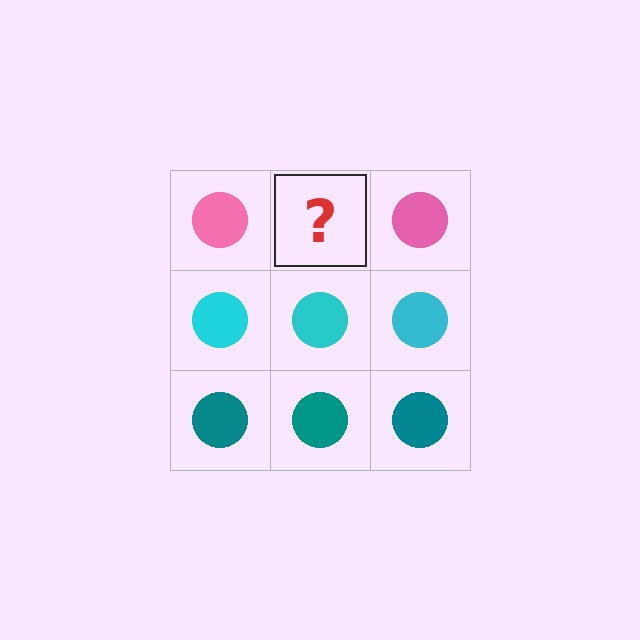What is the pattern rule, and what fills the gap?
The rule is that each row has a consistent color. The gap should be filled with a pink circle.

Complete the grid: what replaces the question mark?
The question mark should be replaced with a pink circle.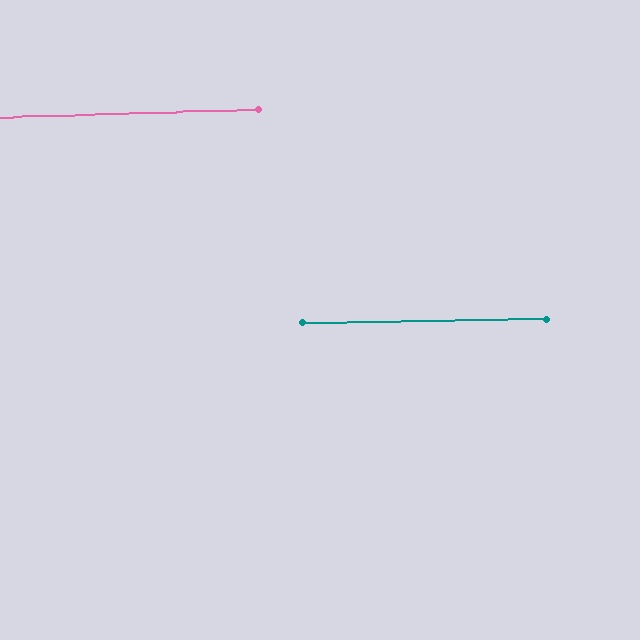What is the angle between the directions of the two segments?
Approximately 1 degree.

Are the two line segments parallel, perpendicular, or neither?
Parallel — their directions differ by only 0.9°.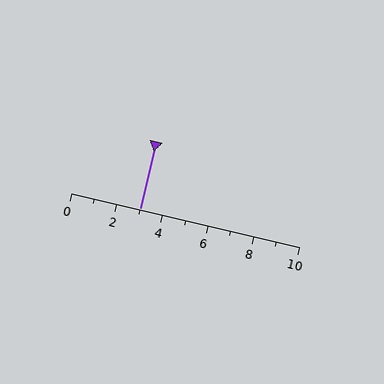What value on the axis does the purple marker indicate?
The marker indicates approximately 3.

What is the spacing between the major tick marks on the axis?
The major ticks are spaced 2 apart.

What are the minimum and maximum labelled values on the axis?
The axis runs from 0 to 10.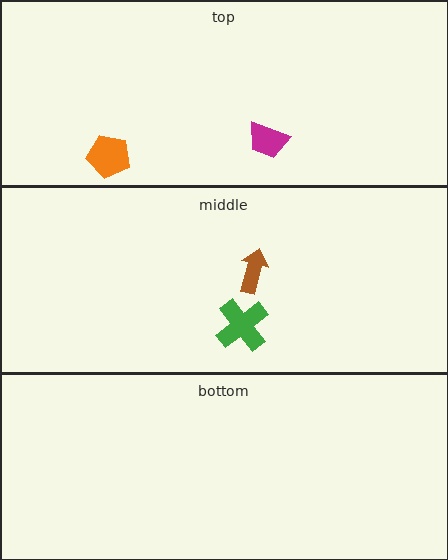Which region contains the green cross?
The middle region.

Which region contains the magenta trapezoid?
The top region.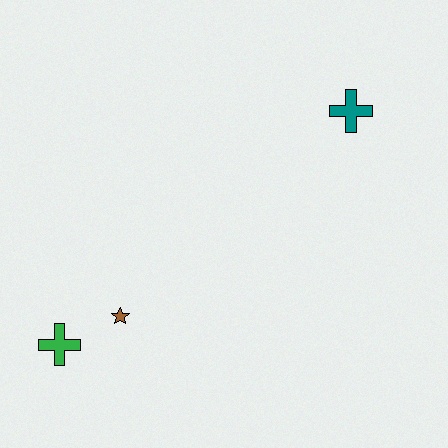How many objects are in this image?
There are 3 objects.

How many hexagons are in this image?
There are no hexagons.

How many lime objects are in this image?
There are no lime objects.